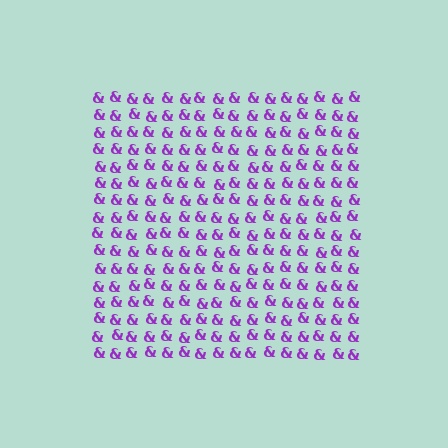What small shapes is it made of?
It is made of small ampersands.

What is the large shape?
The large shape is a square.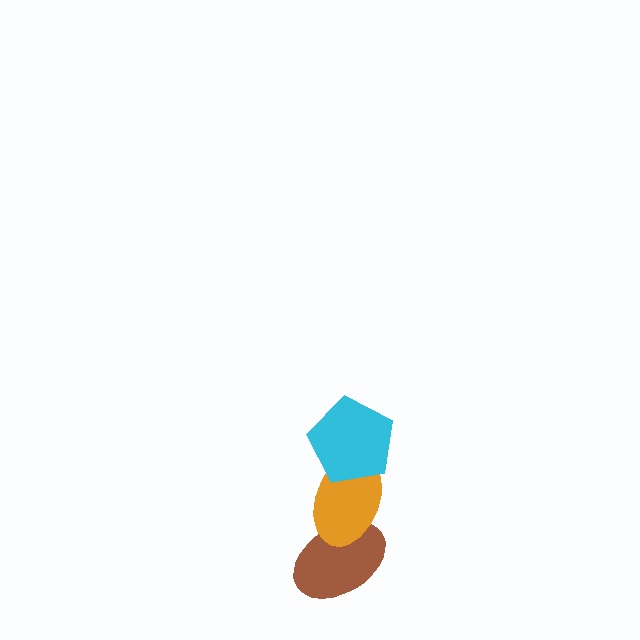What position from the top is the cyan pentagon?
The cyan pentagon is 1st from the top.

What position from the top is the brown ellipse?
The brown ellipse is 3rd from the top.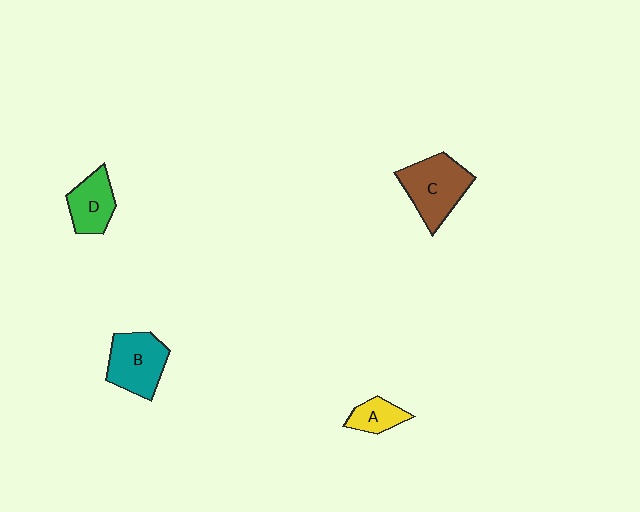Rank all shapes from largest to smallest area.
From largest to smallest: C (brown), B (teal), D (green), A (yellow).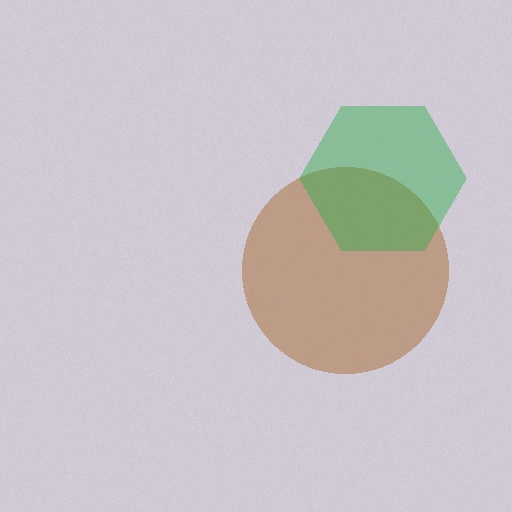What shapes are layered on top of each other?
The layered shapes are: a brown circle, a green hexagon.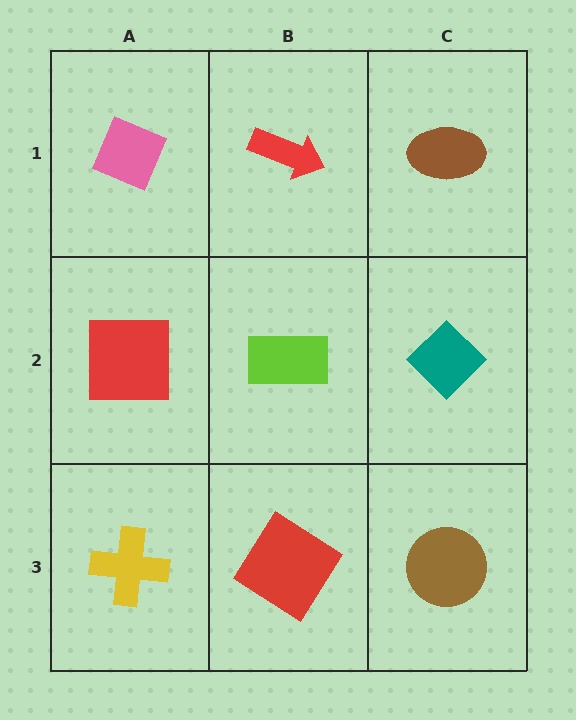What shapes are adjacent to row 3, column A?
A red square (row 2, column A), a red diamond (row 3, column B).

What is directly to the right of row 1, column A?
A red arrow.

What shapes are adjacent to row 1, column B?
A lime rectangle (row 2, column B), a pink diamond (row 1, column A), a brown ellipse (row 1, column C).